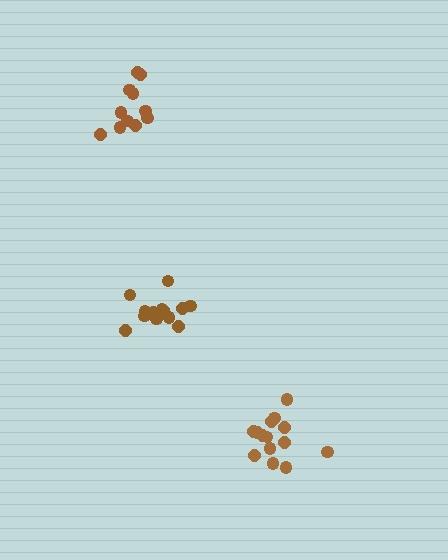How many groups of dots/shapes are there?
There are 3 groups.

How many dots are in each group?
Group 1: 11 dots, Group 2: 14 dots, Group 3: 13 dots (38 total).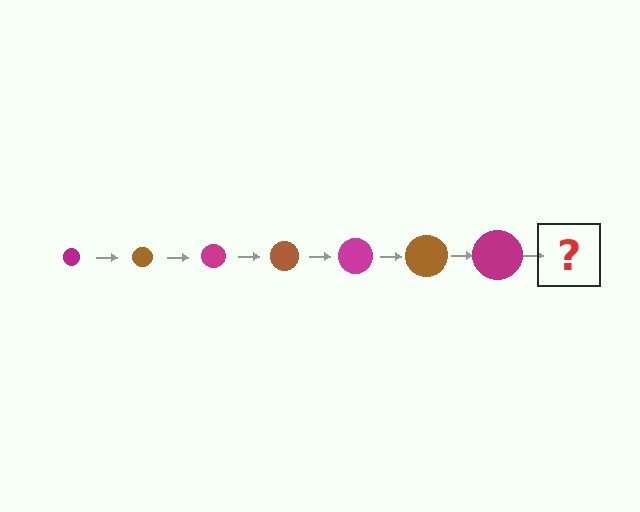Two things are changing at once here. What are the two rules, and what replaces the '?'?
The two rules are that the circle grows larger each step and the color cycles through magenta and brown. The '?' should be a brown circle, larger than the previous one.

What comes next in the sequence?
The next element should be a brown circle, larger than the previous one.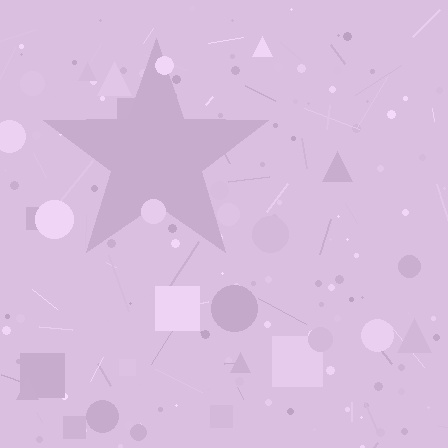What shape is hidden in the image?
A star is hidden in the image.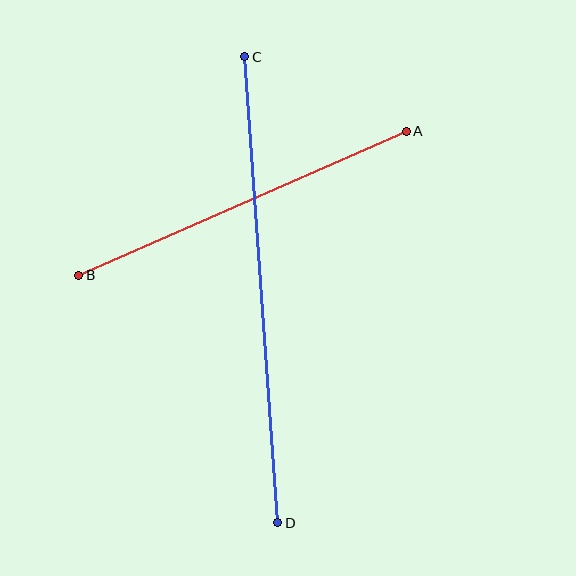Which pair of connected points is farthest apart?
Points C and D are farthest apart.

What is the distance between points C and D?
The distance is approximately 467 pixels.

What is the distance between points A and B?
The distance is approximately 358 pixels.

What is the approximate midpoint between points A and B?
The midpoint is at approximately (242, 203) pixels.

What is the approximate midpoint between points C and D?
The midpoint is at approximately (261, 290) pixels.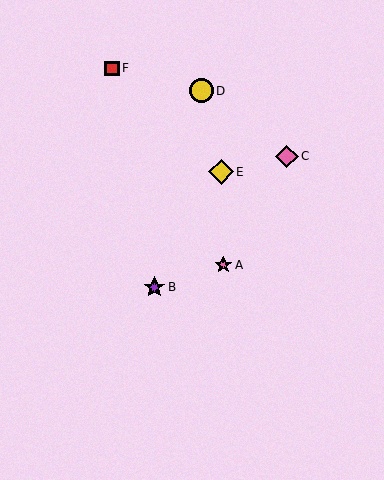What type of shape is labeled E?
Shape E is a yellow diamond.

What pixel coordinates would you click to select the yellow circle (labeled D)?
Click at (201, 91) to select the yellow circle D.